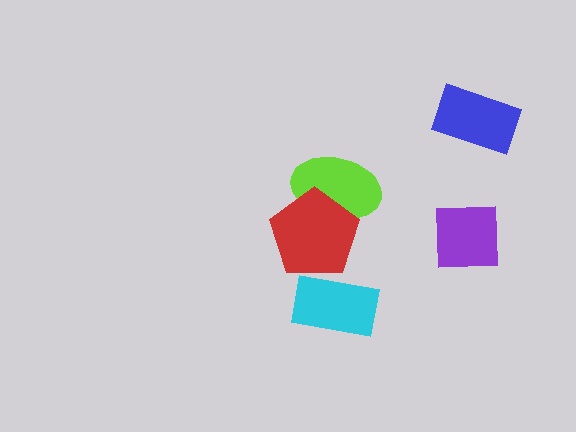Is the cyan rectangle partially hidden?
Yes, it is partially covered by another shape.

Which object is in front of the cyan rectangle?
The red pentagon is in front of the cyan rectangle.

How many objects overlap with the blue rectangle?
0 objects overlap with the blue rectangle.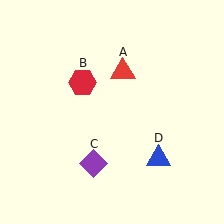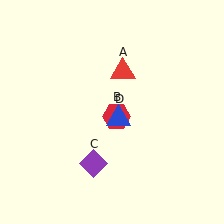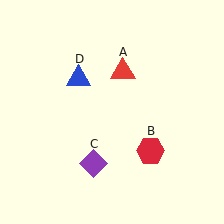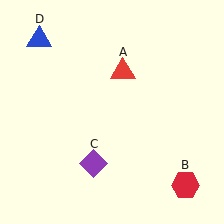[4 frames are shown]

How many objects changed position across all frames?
2 objects changed position: red hexagon (object B), blue triangle (object D).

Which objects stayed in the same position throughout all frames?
Red triangle (object A) and purple diamond (object C) remained stationary.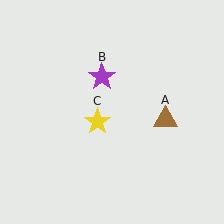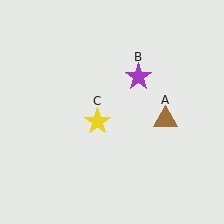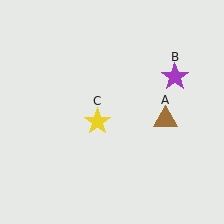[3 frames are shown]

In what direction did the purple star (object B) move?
The purple star (object B) moved right.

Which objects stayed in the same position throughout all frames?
Brown triangle (object A) and yellow star (object C) remained stationary.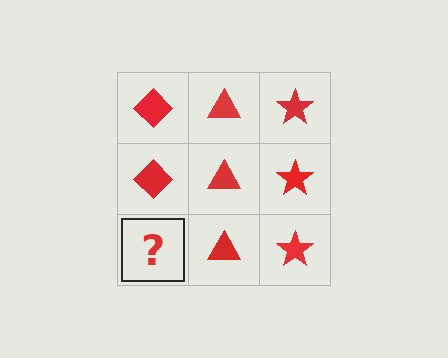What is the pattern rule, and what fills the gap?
The rule is that each column has a consistent shape. The gap should be filled with a red diamond.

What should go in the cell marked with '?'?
The missing cell should contain a red diamond.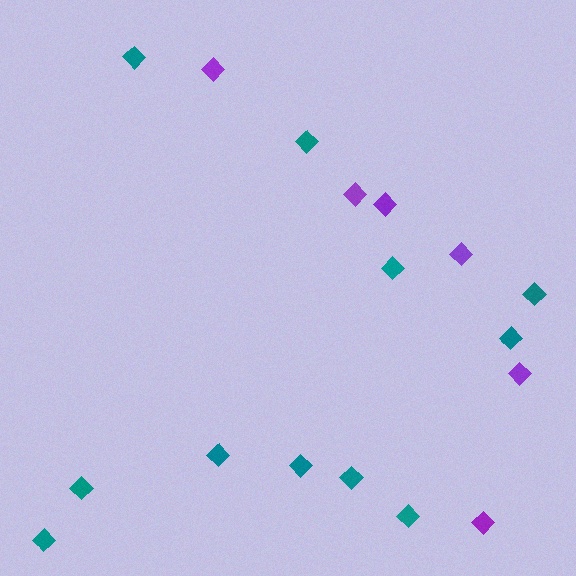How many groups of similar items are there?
There are 2 groups: one group of teal diamonds (11) and one group of purple diamonds (6).